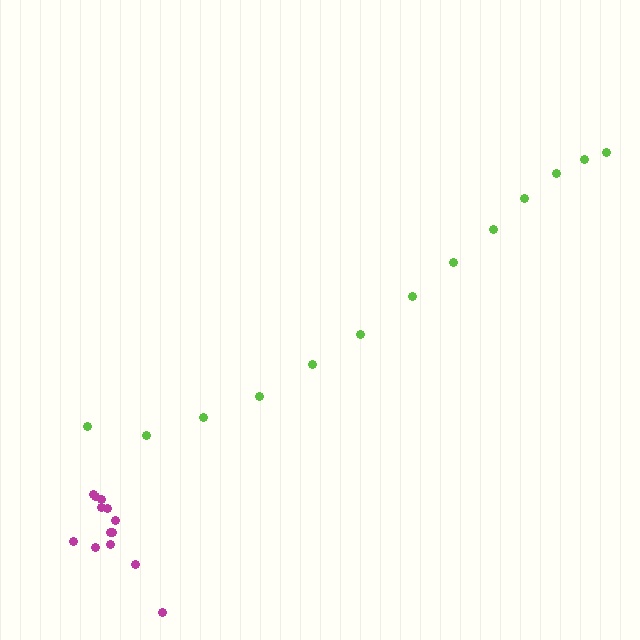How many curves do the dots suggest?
There are 2 distinct paths.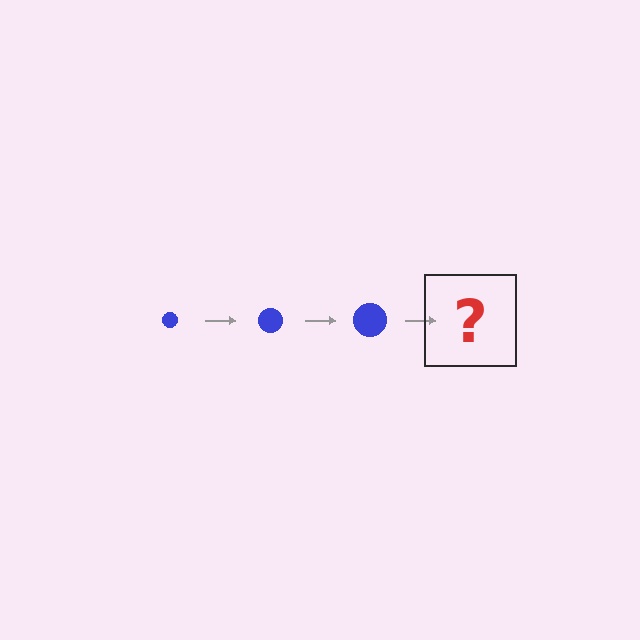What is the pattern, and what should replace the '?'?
The pattern is that the circle gets progressively larger each step. The '?' should be a blue circle, larger than the previous one.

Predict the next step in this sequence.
The next step is a blue circle, larger than the previous one.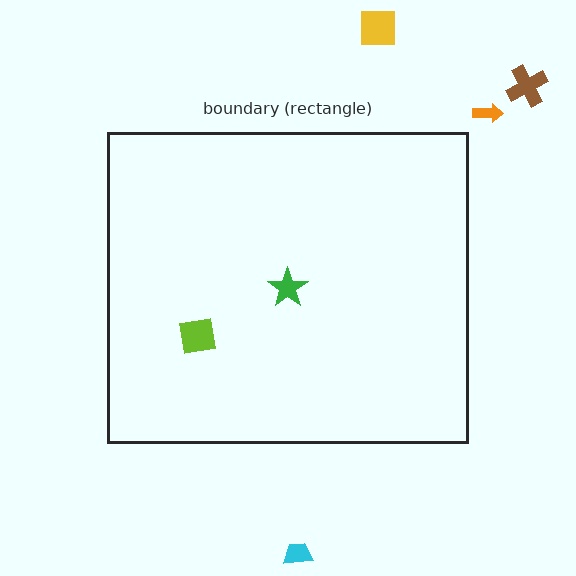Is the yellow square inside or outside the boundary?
Outside.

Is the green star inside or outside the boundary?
Inside.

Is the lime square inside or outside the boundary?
Inside.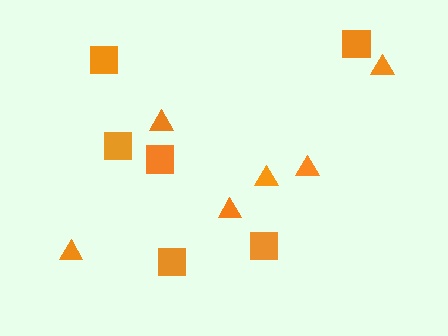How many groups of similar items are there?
There are 2 groups: one group of squares (6) and one group of triangles (6).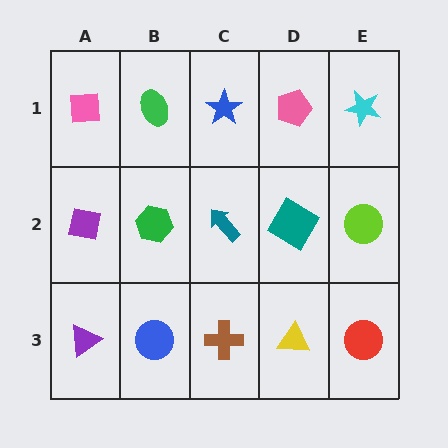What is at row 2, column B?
A green hexagon.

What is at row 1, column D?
A pink pentagon.